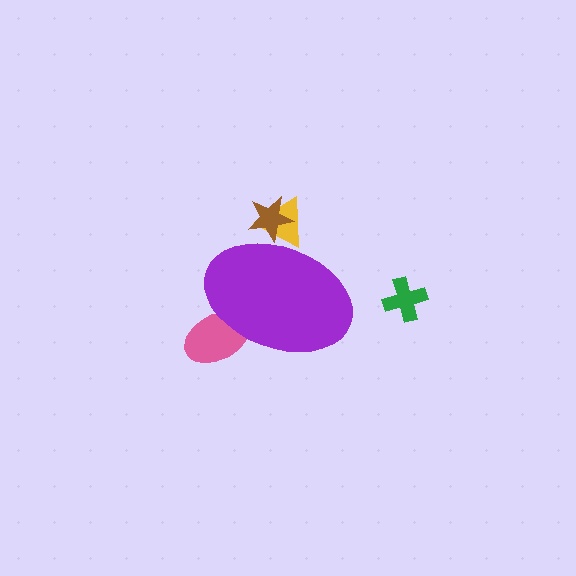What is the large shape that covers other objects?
A purple ellipse.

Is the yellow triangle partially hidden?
Yes, the yellow triangle is partially hidden behind the purple ellipse.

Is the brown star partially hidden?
Yes, the brown star is partially hidden behind the purple ellipse.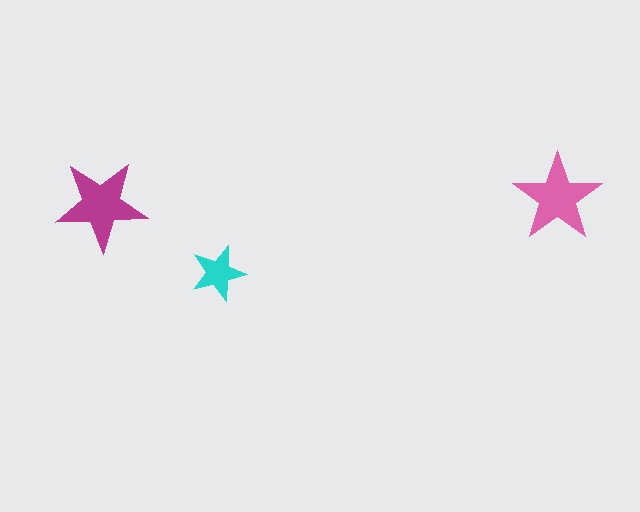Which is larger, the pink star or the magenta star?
The magenta one.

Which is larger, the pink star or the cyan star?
The pink one.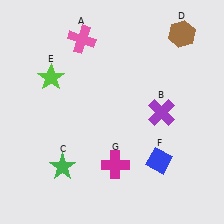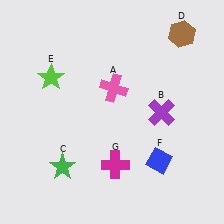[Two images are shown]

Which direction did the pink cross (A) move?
The pink cross (A) moved down.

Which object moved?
The pink cross (A) moved down.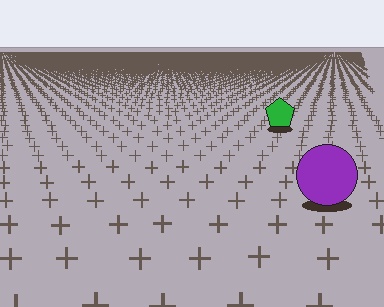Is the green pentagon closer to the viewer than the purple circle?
No. The purple circle is closer — you can tell from the texture gradient: the ground texture is coarser near it.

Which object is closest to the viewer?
The purple circle is closest. The texture marks near it are larger and more spread out.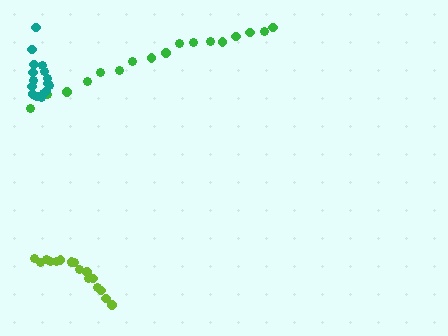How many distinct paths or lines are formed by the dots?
There are 3 distinct paths.